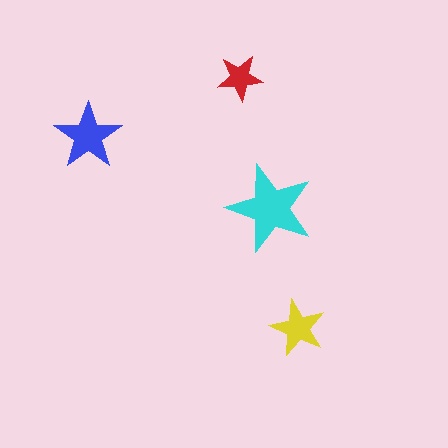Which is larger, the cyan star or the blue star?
The cyan one.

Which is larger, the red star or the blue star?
The blue one.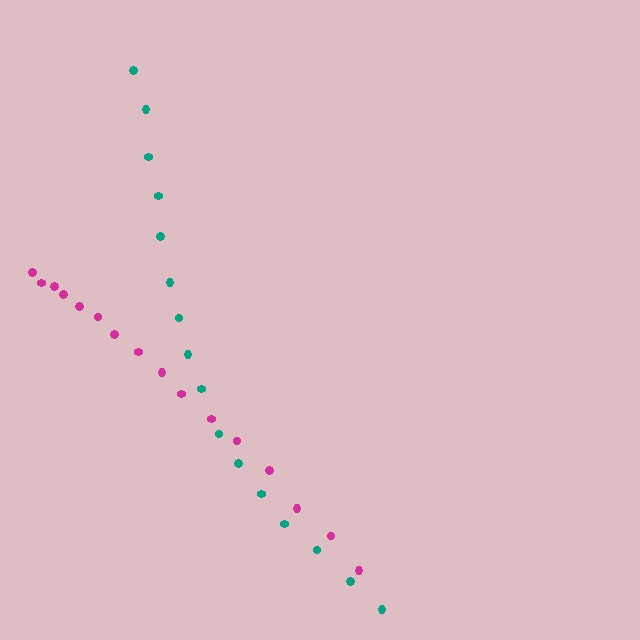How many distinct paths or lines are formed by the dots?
There are 2 distinct paths.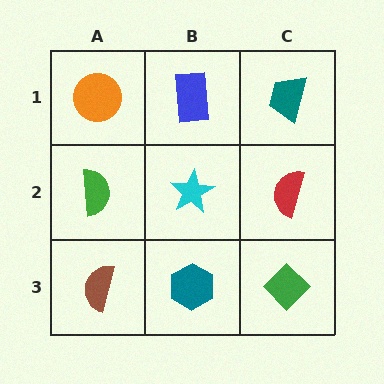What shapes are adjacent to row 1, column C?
A red semicircle (row 2, column C), a blue rectangle (row 1, column B).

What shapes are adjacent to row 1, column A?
A green semicircle (row 2, column A), a blue rectangle (row 1, column B).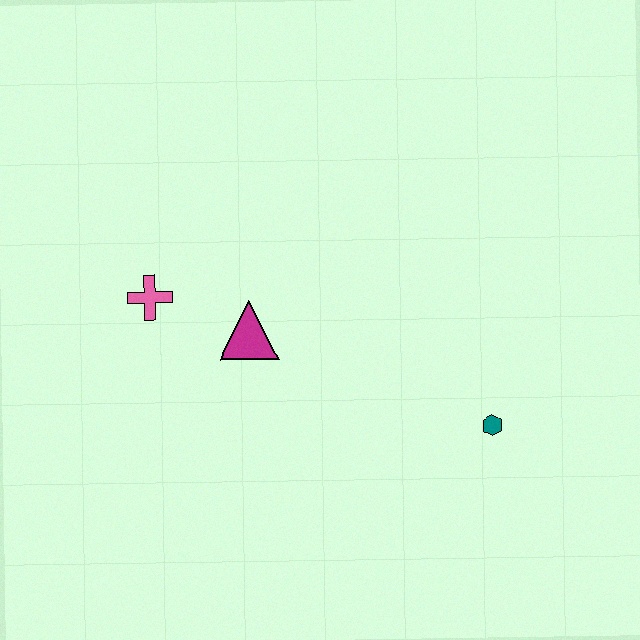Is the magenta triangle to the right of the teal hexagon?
No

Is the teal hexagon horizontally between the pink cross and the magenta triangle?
No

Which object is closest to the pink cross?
The magenta triangle is closest to the pink cross.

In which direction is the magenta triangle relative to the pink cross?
The magenta triangle is to the right of the pink cross.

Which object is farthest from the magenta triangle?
The teal hexagon is farthest from the magenta triangle.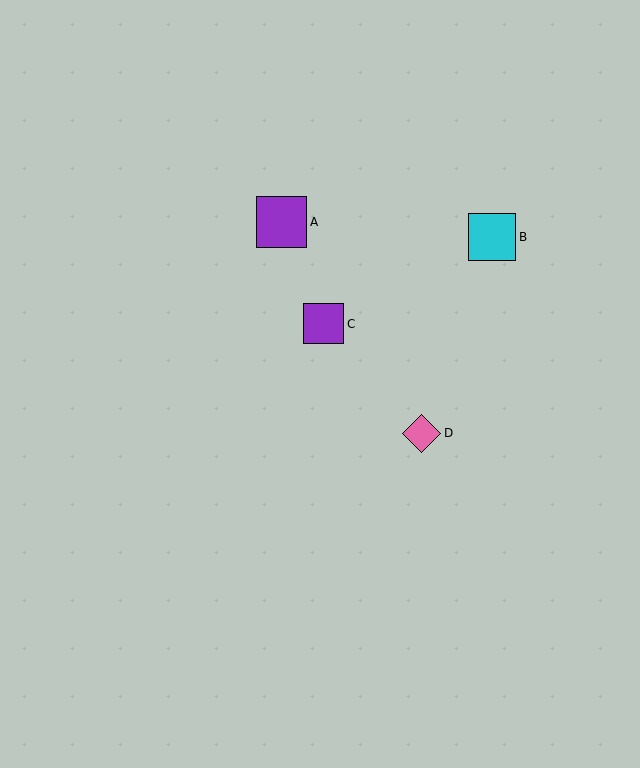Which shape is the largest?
The purple square (labeled A) is the largest.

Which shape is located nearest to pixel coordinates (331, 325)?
The purple square (labeled C) at (323, 324) is nearest to that location.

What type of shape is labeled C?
Shape C is a purple square.